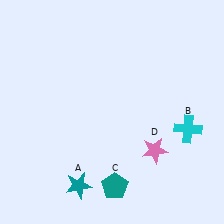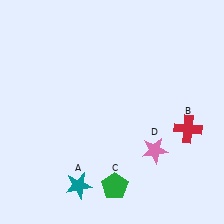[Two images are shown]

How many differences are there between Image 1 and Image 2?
There are 2 differences between the two images.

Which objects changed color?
B changed from cyan to red. C changed from teal to green.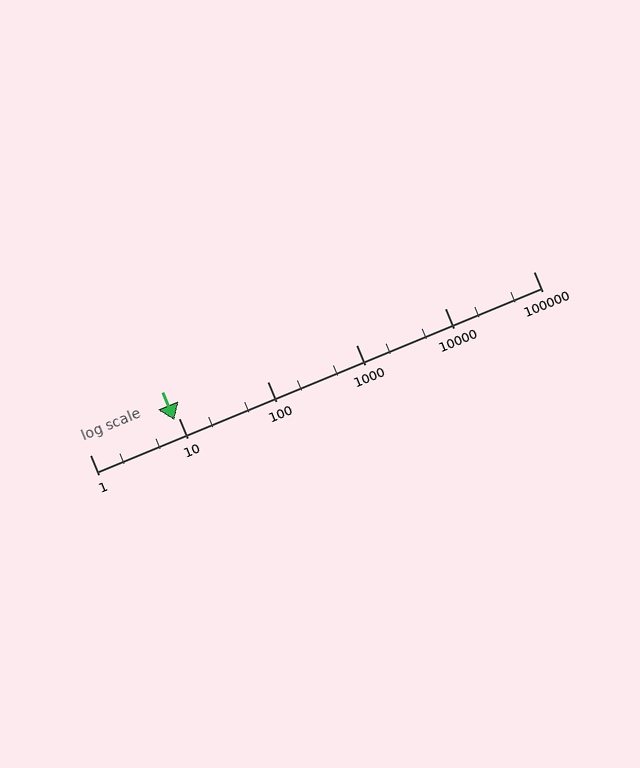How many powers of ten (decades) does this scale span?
The scale spans 5 decades, from 1 to 100000.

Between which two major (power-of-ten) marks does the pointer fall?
The pointer is between 1 and 10.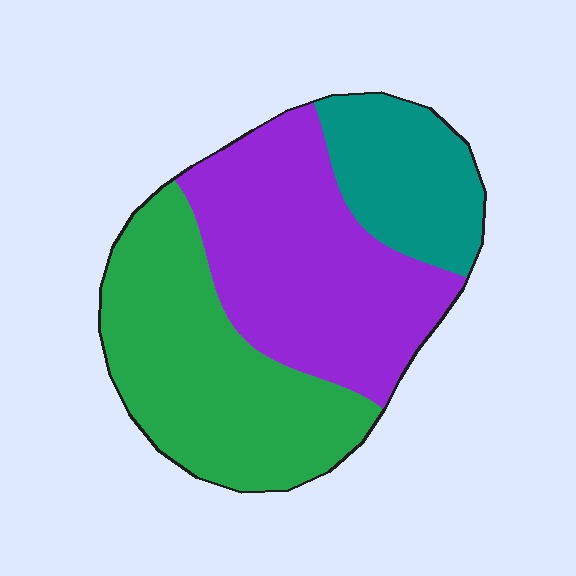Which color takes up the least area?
Teal, at roughly 20%.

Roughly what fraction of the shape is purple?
Purple covers about 40% of the shape.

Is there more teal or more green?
Green.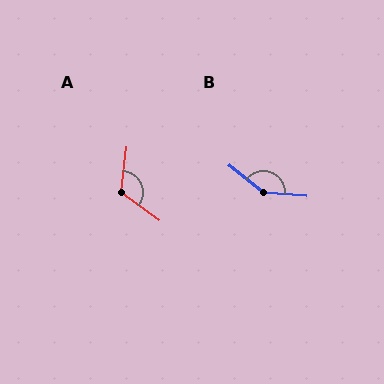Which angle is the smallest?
A, at approximately 120 degrees.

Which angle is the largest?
B, at approximately 146 degrees.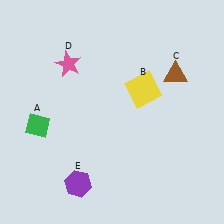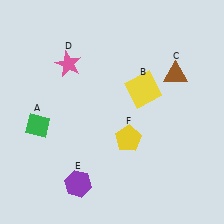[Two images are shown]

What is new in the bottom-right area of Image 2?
A yellow pentagon (F) was added in the bottom-right area of Image 2.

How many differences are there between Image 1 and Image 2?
There is 1 difference between the two images.